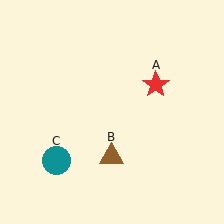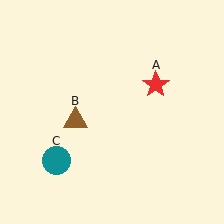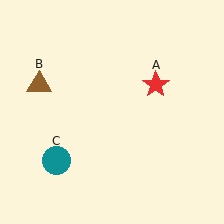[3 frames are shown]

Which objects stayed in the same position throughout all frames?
Red star (object A) and teal circle (object C) remained stationary.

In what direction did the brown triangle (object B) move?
The brown triangle (object B) moved up and to the left.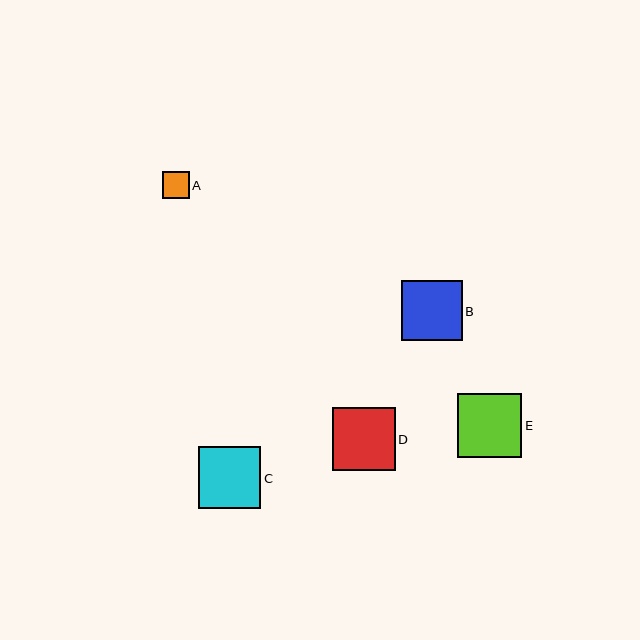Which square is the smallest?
Square A is the smallest with a size of approximately 27 pixels.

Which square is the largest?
Square E is the largest with a size of approximately 64 pixels.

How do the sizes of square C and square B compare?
Square C and square B are approximately the same size.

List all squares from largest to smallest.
From largest to smallest: E, D, C, B, A.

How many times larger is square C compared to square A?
Square C is approximately 2.3 times the size of square A.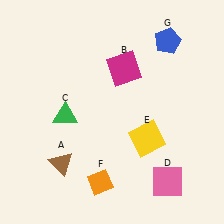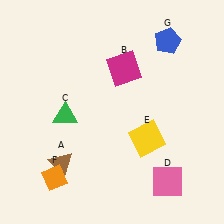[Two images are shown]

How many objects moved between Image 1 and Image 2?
1 object moved between the two images.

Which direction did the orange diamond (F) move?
The orange diamond (F) moved left.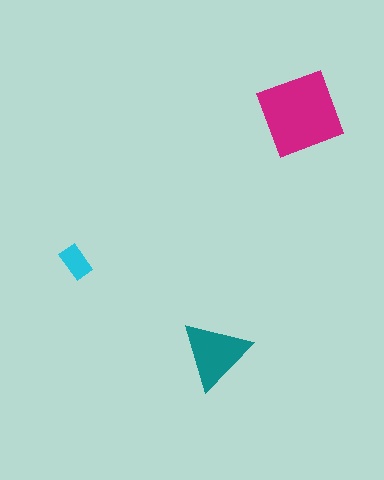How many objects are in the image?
There are 3 objects in the image.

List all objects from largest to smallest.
The magenta diamond, the teal triangle, the cyan rectangle.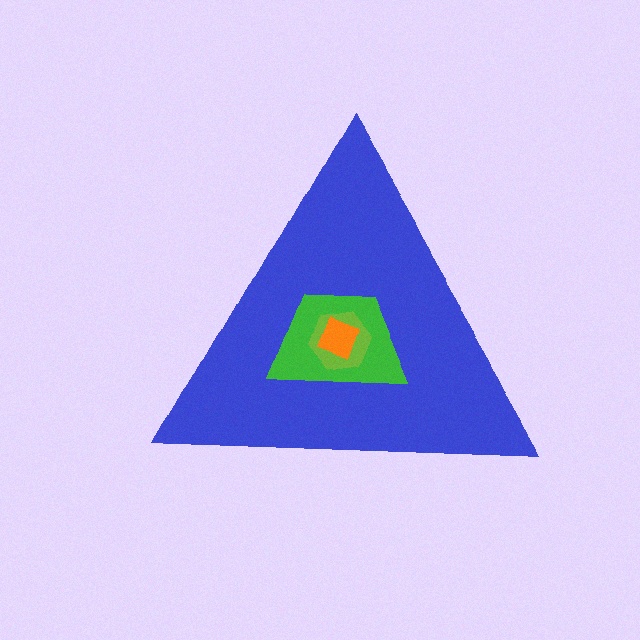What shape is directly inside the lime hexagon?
The orange diamond.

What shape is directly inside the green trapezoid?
The lime hexagon.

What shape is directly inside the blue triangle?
The green trapezoid.